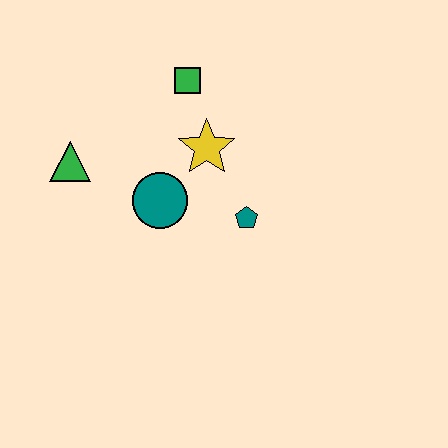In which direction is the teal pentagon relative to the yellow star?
The teal pentagon is below the yellow star.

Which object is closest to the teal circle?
The yellow star is closest to the teal circle.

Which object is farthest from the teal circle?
The green square is farthest from the teal circle.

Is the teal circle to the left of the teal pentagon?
Yes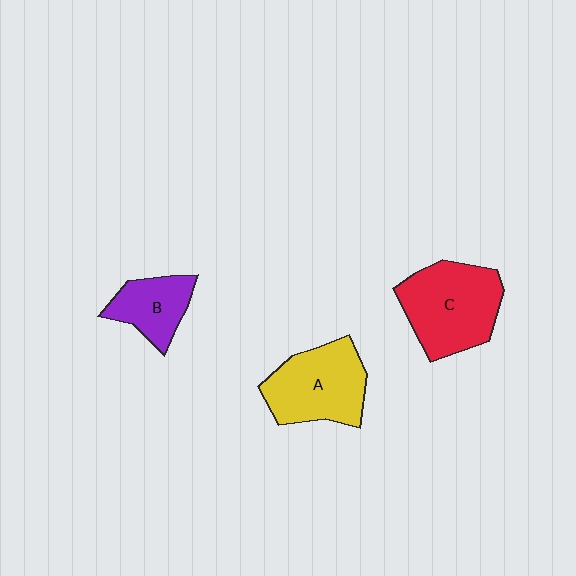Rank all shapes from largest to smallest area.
From largest to smallest: C (red), A (yellow), B (purple).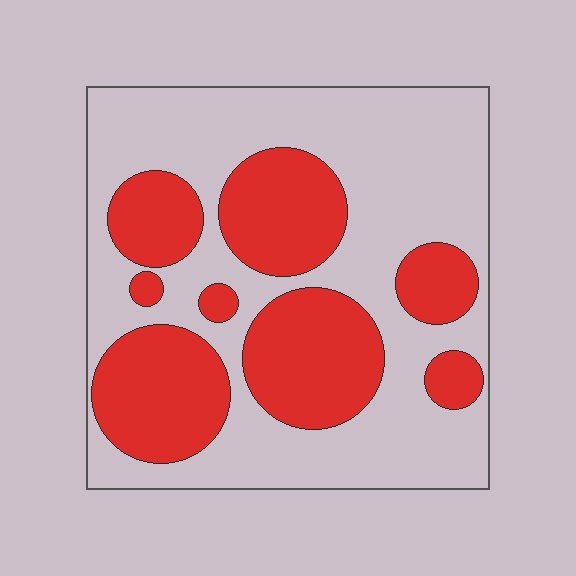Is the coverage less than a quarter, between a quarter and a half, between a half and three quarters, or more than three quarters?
Between a quarter and a half.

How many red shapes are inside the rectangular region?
8.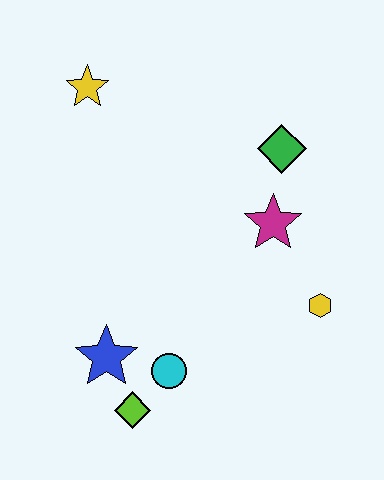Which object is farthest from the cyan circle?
The yellow star is farthest from the cyan circle.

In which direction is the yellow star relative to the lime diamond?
The yellow star is above the lime diamond.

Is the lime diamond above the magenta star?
No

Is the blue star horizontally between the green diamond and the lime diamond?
No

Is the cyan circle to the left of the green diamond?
Yes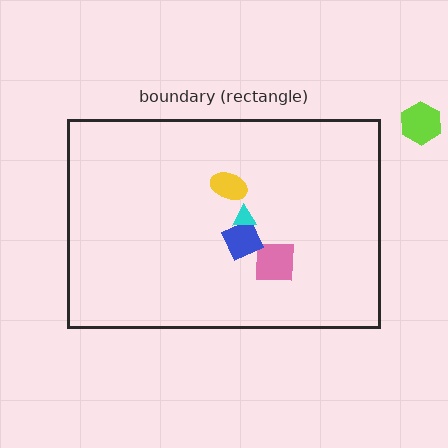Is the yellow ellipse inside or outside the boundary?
Inside.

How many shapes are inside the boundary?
4 inside, 1 outside.